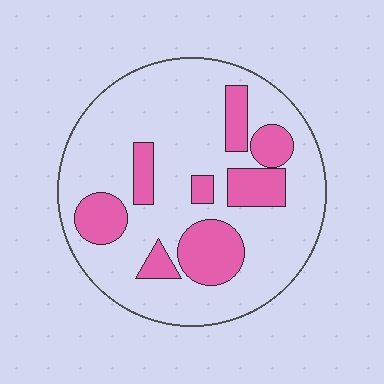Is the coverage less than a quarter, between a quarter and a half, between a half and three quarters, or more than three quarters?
Less than a quarter.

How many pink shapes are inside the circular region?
8.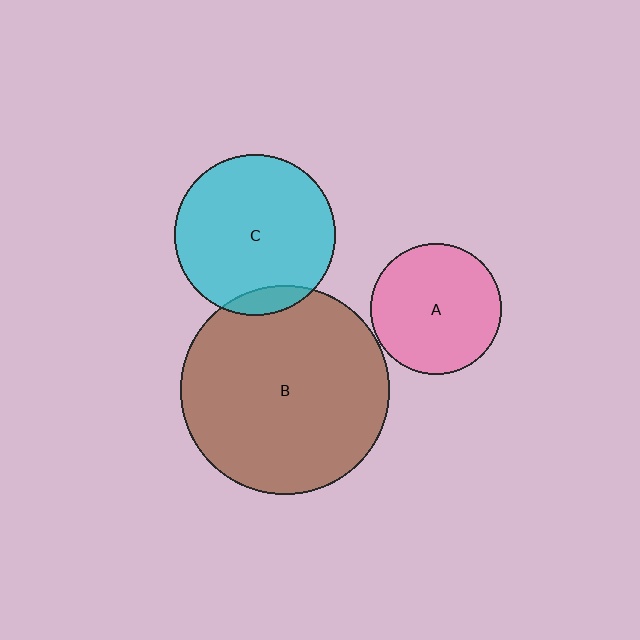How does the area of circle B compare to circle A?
Approximately 2.6 times.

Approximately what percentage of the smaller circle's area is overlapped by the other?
Approximately 10%.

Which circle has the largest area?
Circle B (brown).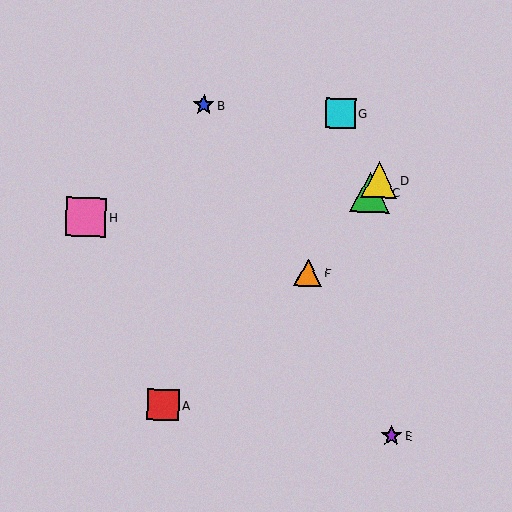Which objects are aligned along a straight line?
Objects C, D, F are aligned along a straight line.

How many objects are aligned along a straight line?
3 objects (C, D, F) are aligned along a straight line.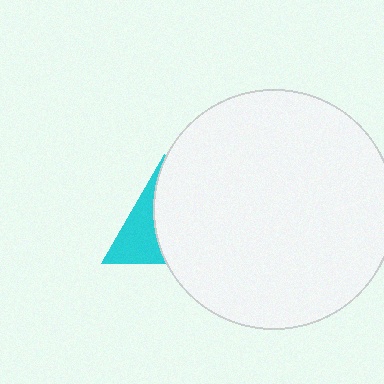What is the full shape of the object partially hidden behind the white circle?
The partially hidden object is a cyan triangle.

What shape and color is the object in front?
The object in front is a white circle.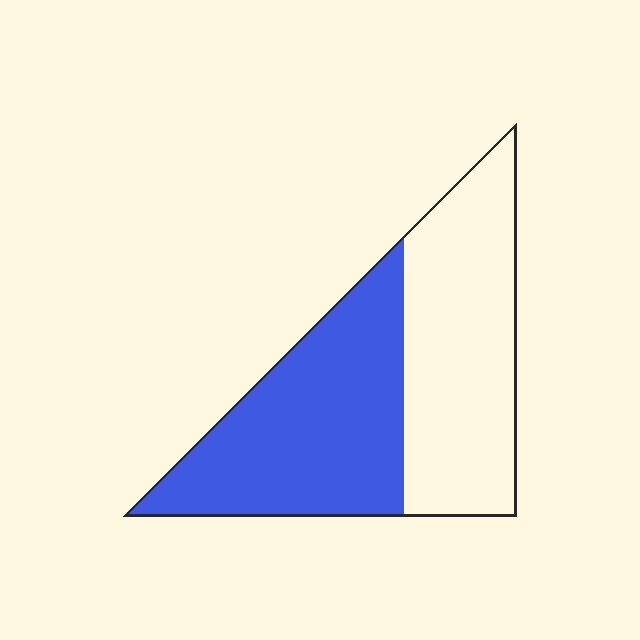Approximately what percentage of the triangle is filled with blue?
Approximately 50%.